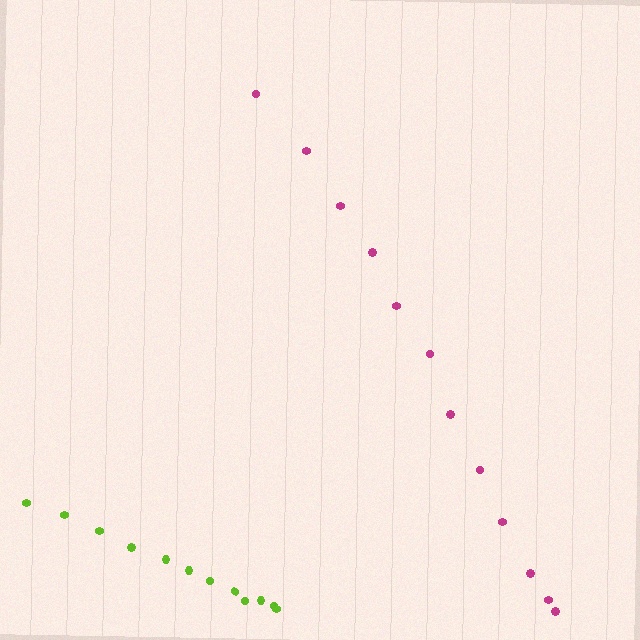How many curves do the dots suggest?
There are 2 distinct paths.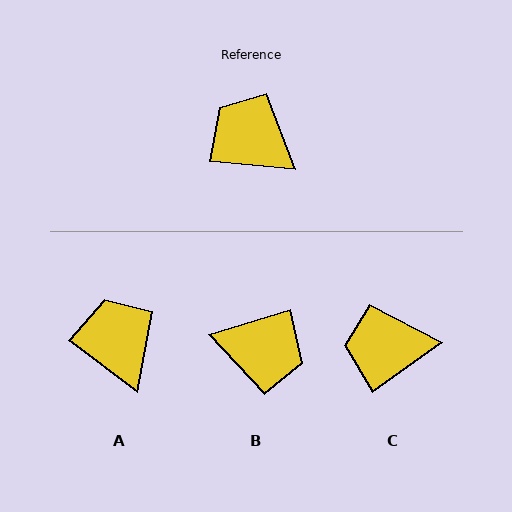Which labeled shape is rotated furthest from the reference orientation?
B, about 157 degrees away.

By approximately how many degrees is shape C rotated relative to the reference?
Approximately 42 degrees counter-clockwise.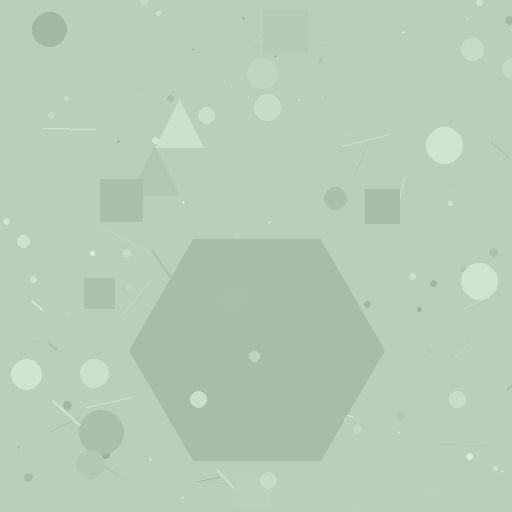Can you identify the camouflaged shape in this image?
The camouflaged shape is a hexagon.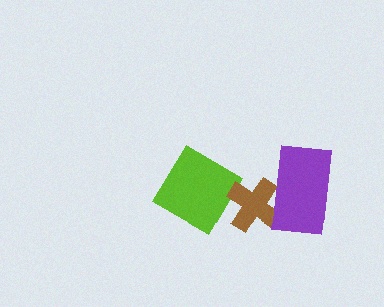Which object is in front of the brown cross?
The purple rectangle is in front of the brown cross.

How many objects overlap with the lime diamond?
0 objects overlap with the lime diamond.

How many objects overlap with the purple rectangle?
1 object overlaps with the purple rectangle.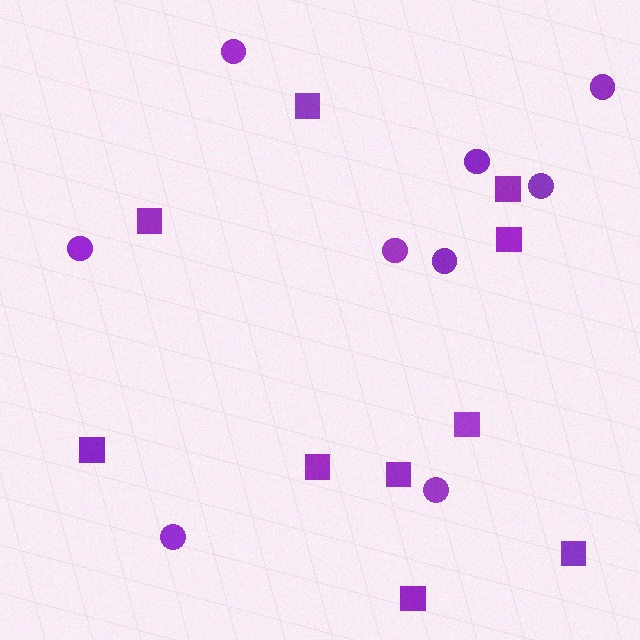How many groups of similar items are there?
There are 2 groups: one group of circles (9) and one group of squares (10).